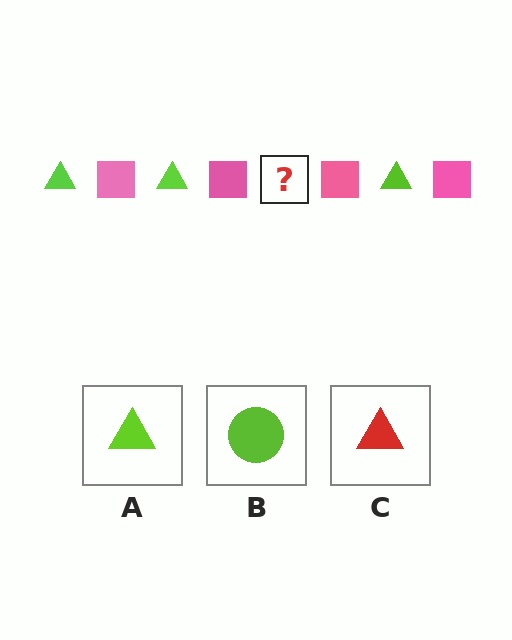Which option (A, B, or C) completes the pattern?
A.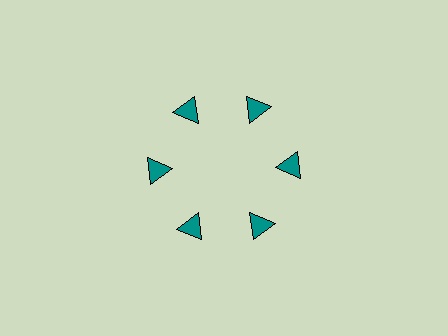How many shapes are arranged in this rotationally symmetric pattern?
There are 6 shapes, arranged in 6 groups of 1.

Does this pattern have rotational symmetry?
Yes, this pattern has 6-fold rotational symmetry. It looks the same after rotating 60 degrees around the center.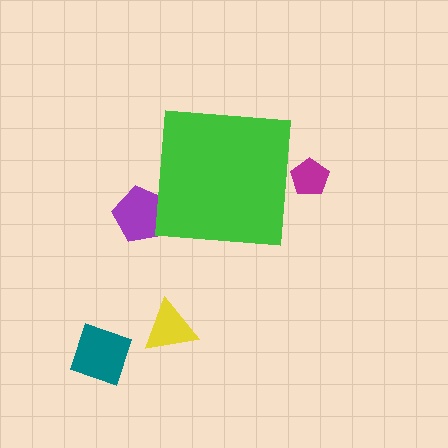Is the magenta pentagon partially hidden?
Yes, the magenta pentagon is partially hidden behind the green square.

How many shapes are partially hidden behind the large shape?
2 shapes are partially hidden.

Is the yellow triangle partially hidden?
No, the yellow triangle is fully visible.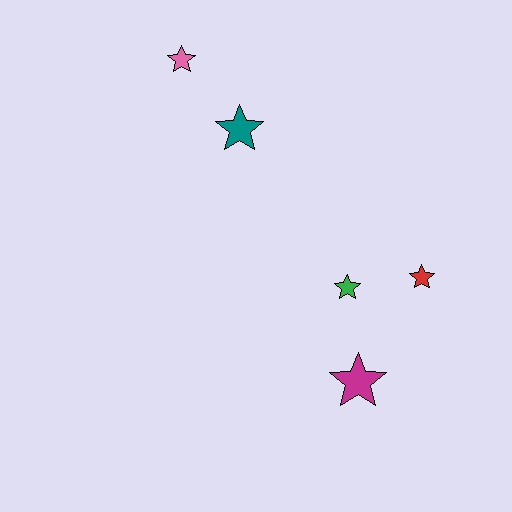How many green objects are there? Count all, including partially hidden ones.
There is 1 green object.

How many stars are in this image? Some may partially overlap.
There are 5 stars.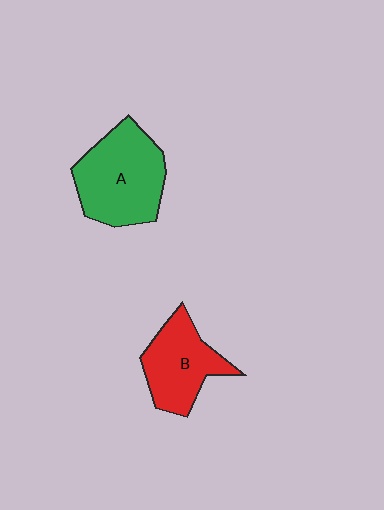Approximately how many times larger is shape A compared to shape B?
Approximately 1.3 times.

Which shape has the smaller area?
Shape B (red).